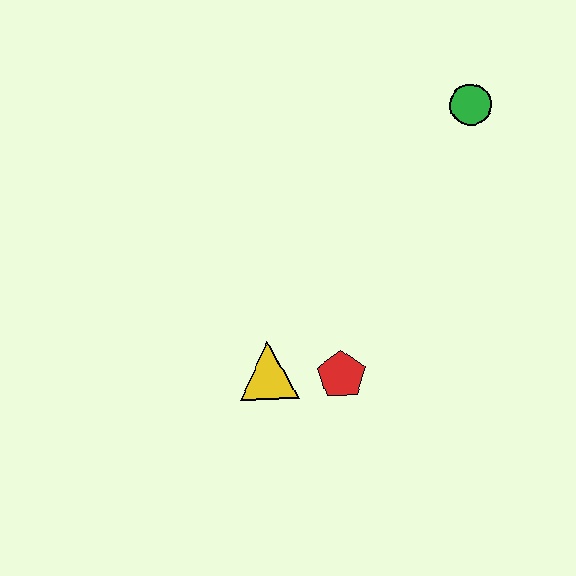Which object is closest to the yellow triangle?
The red pentagon is closest to the yellow triangle.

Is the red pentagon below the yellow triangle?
Yes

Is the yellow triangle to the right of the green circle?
No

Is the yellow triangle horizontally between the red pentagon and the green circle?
No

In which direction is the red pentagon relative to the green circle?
The red pentagon is below the green circle.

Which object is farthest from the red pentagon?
The green circle is farthest from the red pentagon.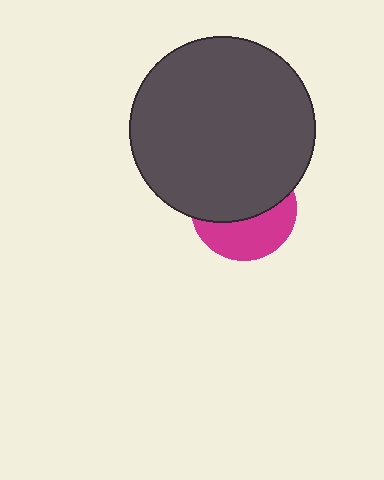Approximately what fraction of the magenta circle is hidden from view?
Roughly 58% of the magenta circle is hidden behind the dark gray circle.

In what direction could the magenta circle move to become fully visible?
The magenta circle could move down. That would shift it out from behind the dark gray circle entirely.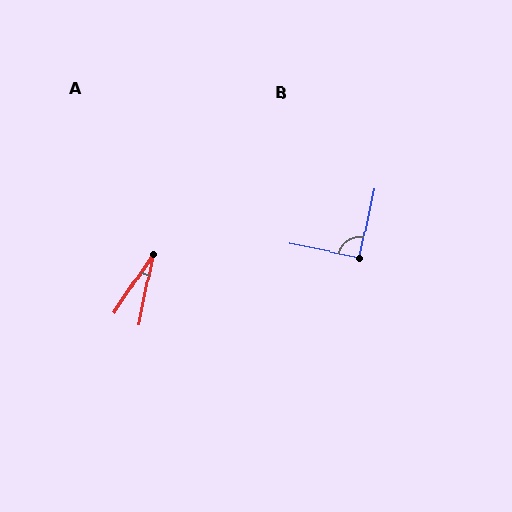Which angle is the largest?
B, at approximately 91 degrees.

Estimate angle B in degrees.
Approximately 91 degrees.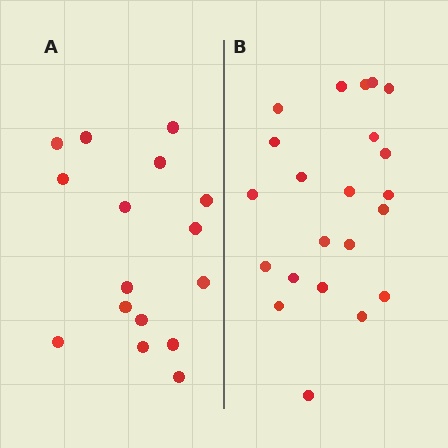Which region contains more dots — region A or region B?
Region B (the right region) has more dots.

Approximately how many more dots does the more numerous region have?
Region B has about 6 more dots than region A.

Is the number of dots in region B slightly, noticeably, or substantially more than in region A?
Region B has noticeably more, but not dramatically so. The ratio is roughly 1.4 to 1.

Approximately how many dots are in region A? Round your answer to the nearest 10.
About 20 dots. (The exact count is 16, which rounds to 20.)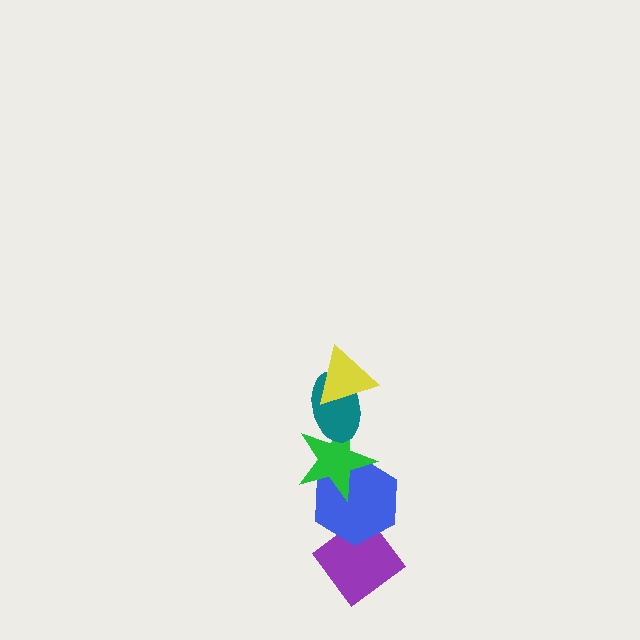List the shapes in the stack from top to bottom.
From top to bottom: the yellow triangle, the teal ellipse, the green star, the blue hexagon, the purple diamond.